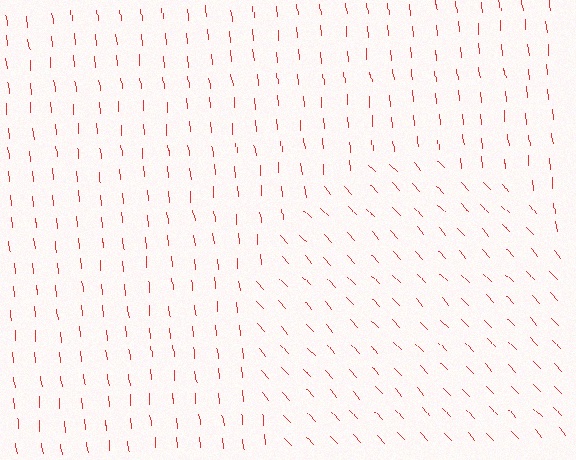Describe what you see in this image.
The image is filled with small red line segments. A circle region in the image has lines oriented differently from the surrounding lines, creating a visible texture boundary.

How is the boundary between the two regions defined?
The boundary is defined purely by a change in line orientation (approximately 37 degrees difference). All lines are the same color and thickness.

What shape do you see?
I see a circle.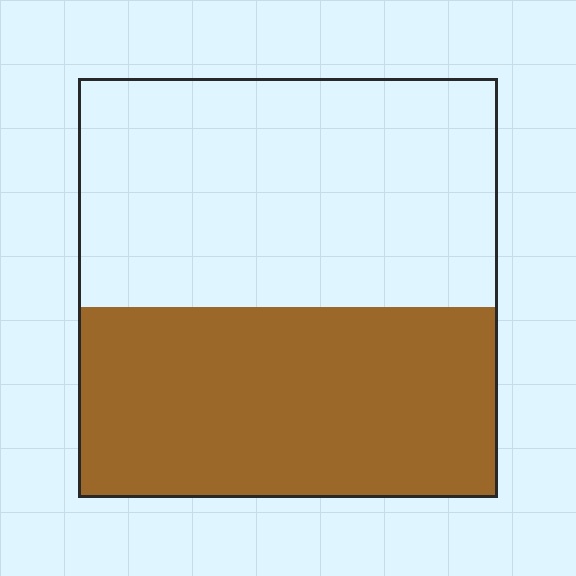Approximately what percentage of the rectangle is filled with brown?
Approximately 45%.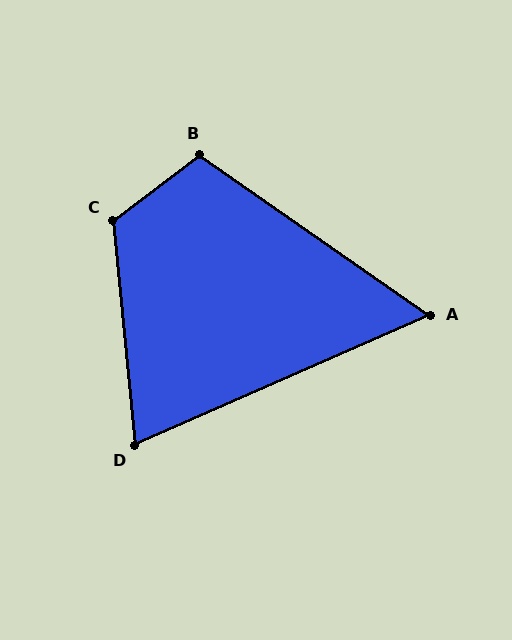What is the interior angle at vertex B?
Approximately 108 degrees (obtuse).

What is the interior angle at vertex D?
Approximately 72 degrees (acute).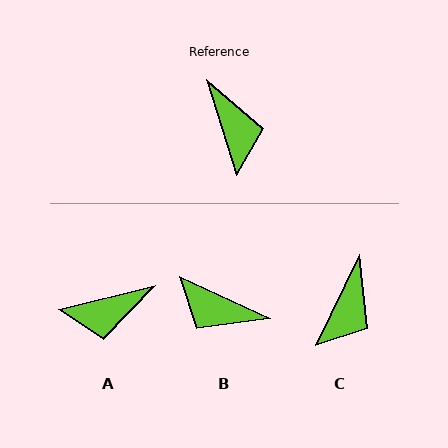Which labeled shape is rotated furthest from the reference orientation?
B, about 132 degrees away.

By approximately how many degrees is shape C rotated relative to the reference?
Approximately 43 degrees clockwise.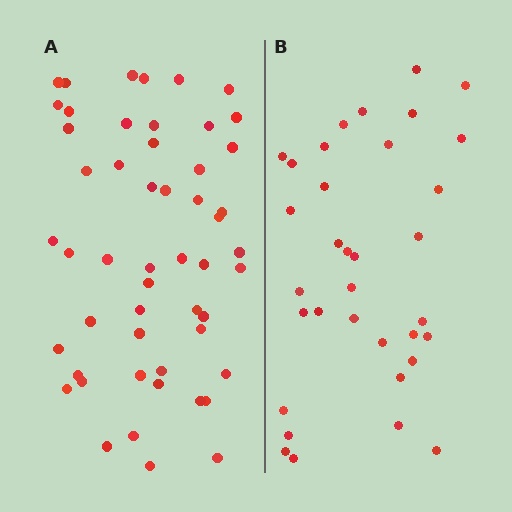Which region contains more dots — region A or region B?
Region A (the left region) has more dots.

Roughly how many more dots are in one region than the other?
Region A has approximately 20 more dots than region B.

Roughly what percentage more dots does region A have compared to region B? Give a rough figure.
About 55% more.